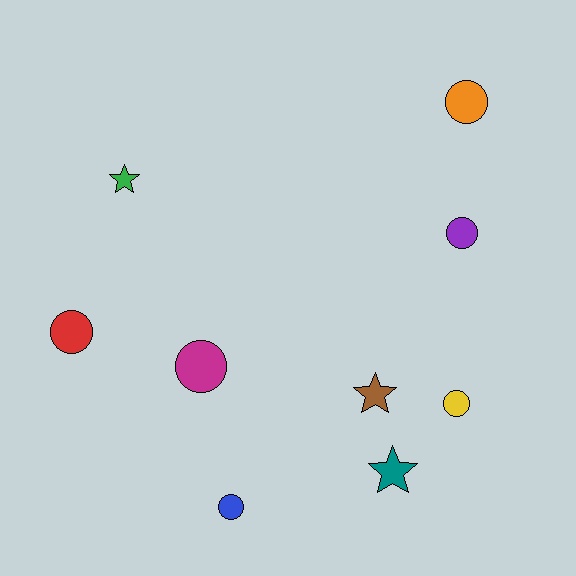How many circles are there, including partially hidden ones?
There are 6 circles.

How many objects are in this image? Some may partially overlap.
There are 9 objects.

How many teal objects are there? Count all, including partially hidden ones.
There is 1 teal object.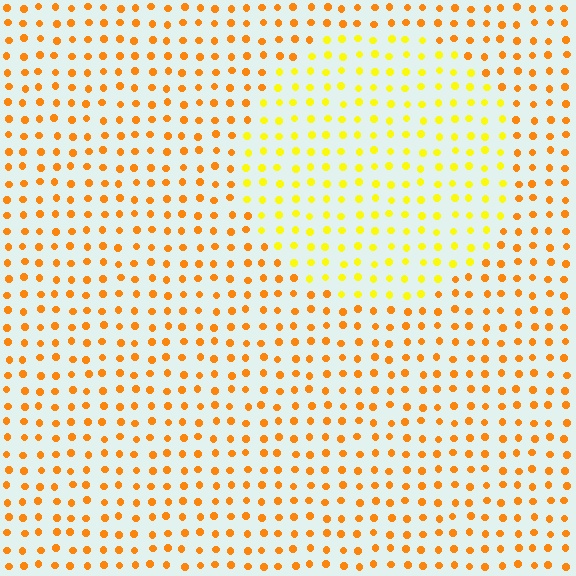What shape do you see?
I see a circle.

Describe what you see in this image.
The image is filled with small orange elements in a uniform arrangement. A circle-shaped region is visible where the elements are tinted to a slightly different hue, forming a subtle color boundary.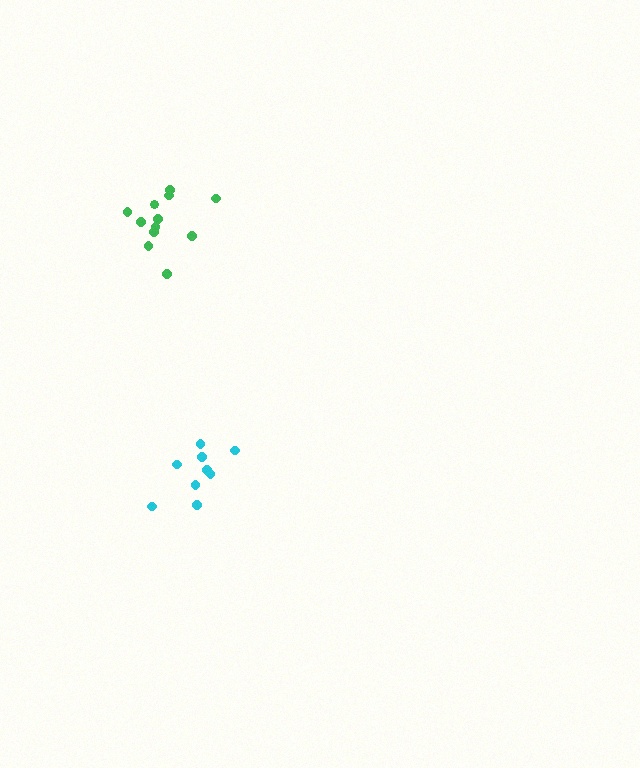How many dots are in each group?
Group 1: 9 dots, Group 2: 12 dots (21 total).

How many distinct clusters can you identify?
There are 2 distinct clusters.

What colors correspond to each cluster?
The clusters are colored: cyan, green.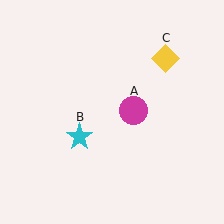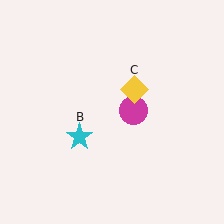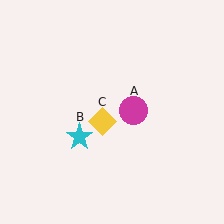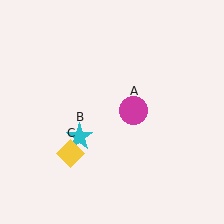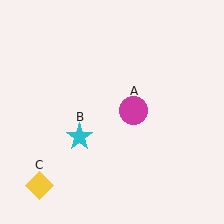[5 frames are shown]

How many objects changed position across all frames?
1 object changed position: yellow diamond (object C).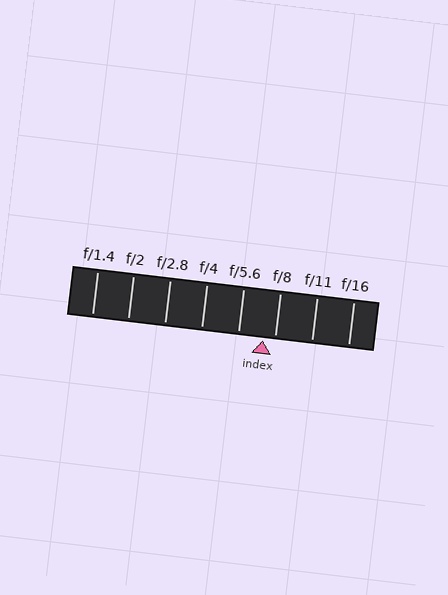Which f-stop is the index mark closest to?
The index mark is closest to f/8.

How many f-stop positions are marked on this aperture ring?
There are 8 f-stop positions marked.